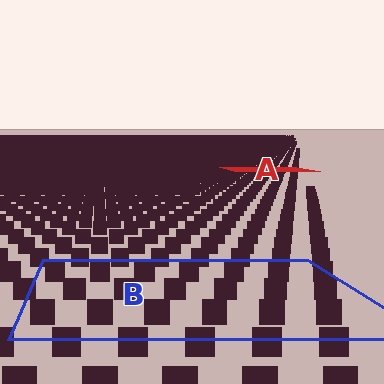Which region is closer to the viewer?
Region B is closer. The texture elements there are larger and more spread out.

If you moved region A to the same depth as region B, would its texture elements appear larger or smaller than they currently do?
They would appear larger. At a closer depth, the same texture elements are projected at a bigger on-screen size.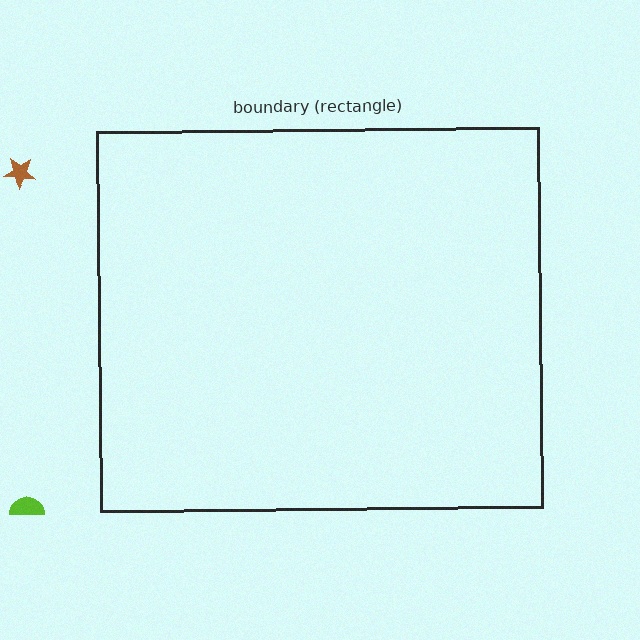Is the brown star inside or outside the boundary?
Outside.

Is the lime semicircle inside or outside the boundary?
Outside.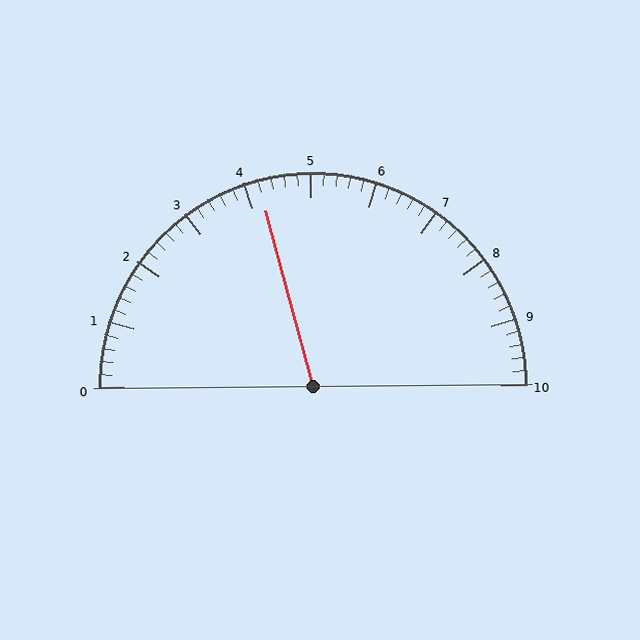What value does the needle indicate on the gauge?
The needle indicates approximately 4.2.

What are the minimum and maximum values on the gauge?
The gauge ranges from 0 to 10.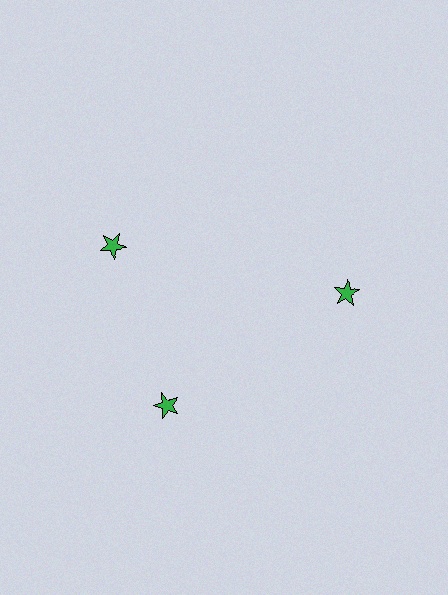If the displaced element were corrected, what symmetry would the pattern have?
It would have 3-fold rotational symmetry — the pattern would map onto itself every 120 degrees.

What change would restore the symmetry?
The symmetry would be restored by rotating it back into even spacing with its neighbors so that all 3 stars sit at equal angles and equal distance from the center.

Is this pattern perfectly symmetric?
No. The 3 green stars are arranged in a ring, but one element near the 11 o'clock position is rotated out of alignment along the ring, breaking the 3-fold rotational symmetry.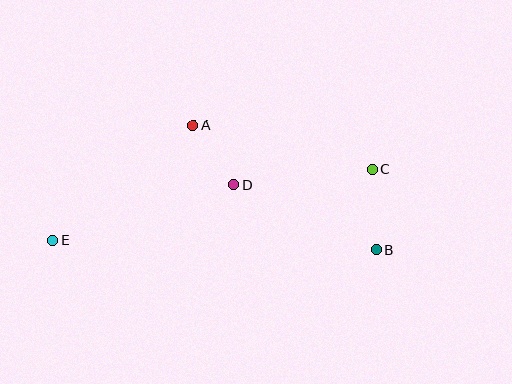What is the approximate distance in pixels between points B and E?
The distance between B and E is approximately 324 pixels.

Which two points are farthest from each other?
Points C and E are farthest from each other.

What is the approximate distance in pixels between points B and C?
The distance between B and C is approximately 81 pixels.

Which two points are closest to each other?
Points A and D are closest to each other.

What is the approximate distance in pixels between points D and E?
The distance between D and E is approximately 190 pixels.